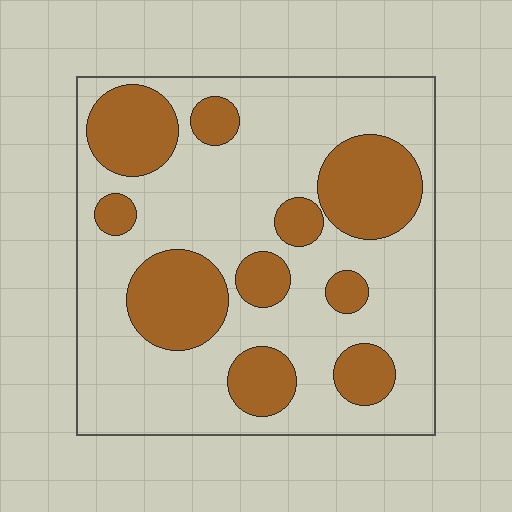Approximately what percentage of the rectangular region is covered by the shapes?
Approximately 30%.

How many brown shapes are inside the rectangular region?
10.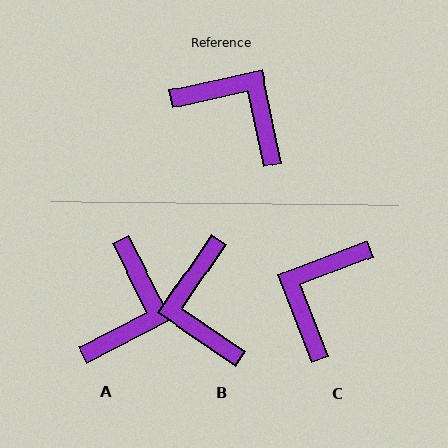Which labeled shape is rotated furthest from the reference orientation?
B, about 134 degrees away.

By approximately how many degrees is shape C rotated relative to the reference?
Approximately 99 degrees counter-clockwise.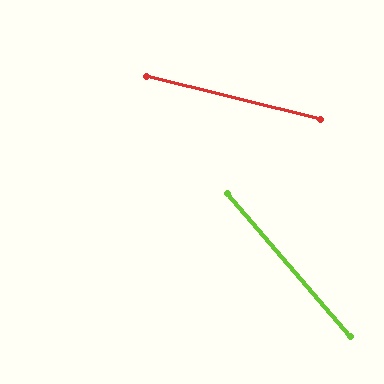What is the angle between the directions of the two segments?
Approximately 35 degrees.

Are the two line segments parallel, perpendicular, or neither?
Neither parallel nor perpendicular — they differ by about 35°.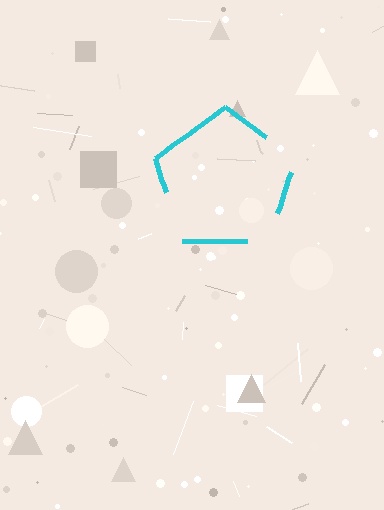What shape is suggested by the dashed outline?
The dashed outline suggests a pentagon.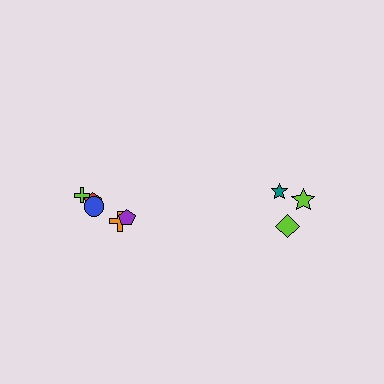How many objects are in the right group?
There are 3 objects.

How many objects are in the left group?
There are 5 objects.